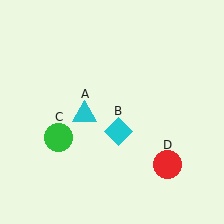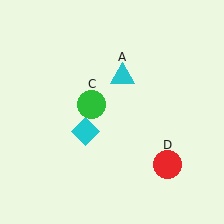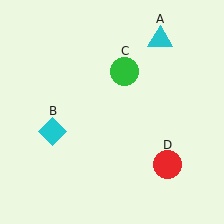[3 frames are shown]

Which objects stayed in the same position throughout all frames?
Red circle (object D) remained stationary.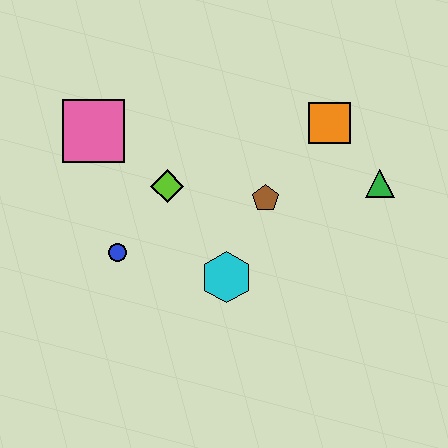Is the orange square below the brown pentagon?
No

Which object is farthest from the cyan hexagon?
The pink square is farthest from the cyan hexagon.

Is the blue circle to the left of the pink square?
No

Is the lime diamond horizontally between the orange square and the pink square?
Yes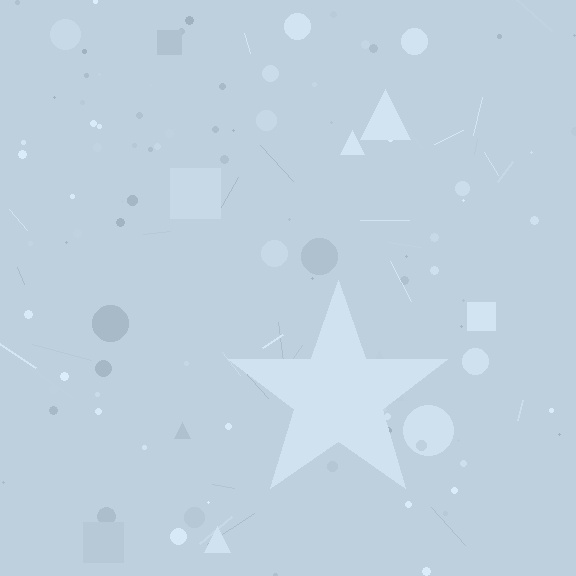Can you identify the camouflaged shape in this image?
The camouflaged shape is a star.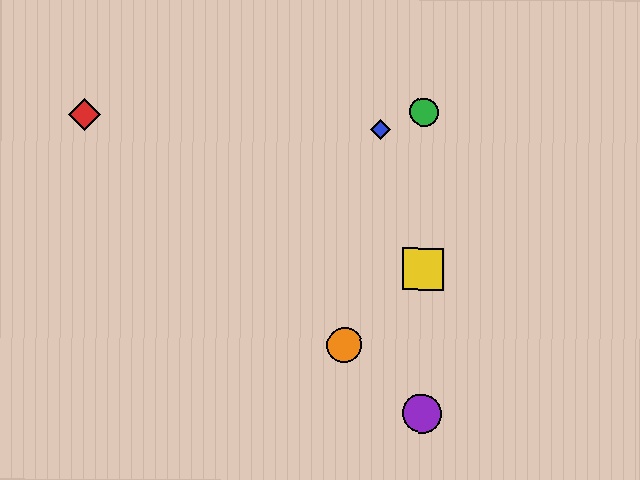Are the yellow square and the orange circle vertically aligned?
No, the yellow square is at x≈423 and the orange circle is at x≈345.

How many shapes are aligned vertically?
3 shapes (the green circle, the yellow square, the purple circle) are aligned vertically.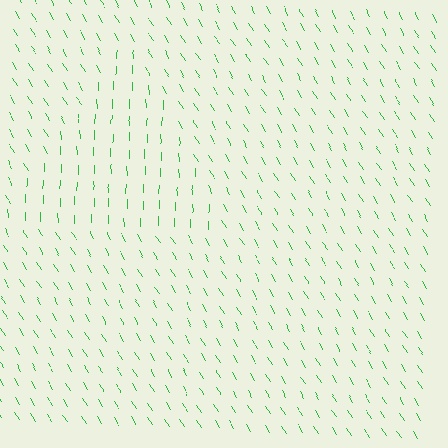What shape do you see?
I see a triangle.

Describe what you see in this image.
The image is filled with small green line segments. A triangle region in the image has lines oriented differently from the surrounding lines, creating a visible texture boundary.